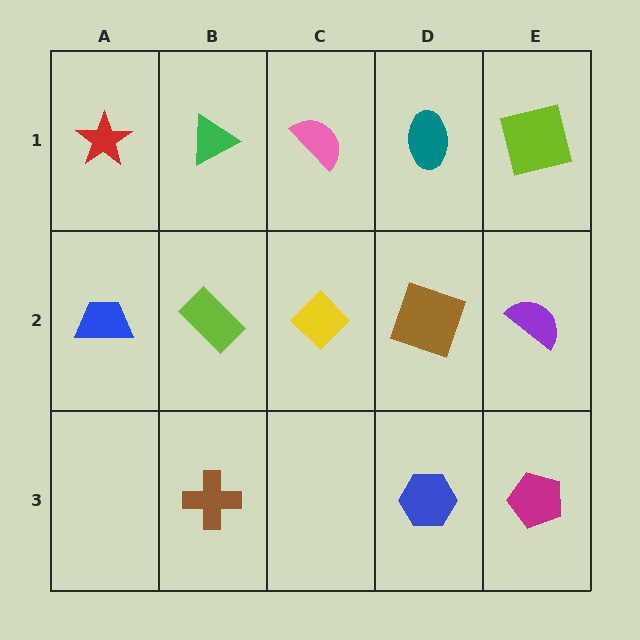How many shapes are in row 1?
5 shapes.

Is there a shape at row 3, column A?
No, that cell is empty.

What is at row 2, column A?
A blue trapezoid.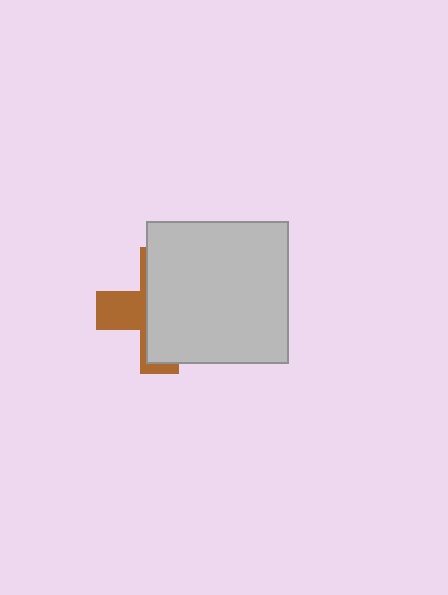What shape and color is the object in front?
The object in front is a light gray square.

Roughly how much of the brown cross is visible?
A small part of it is visible (roughly 33%).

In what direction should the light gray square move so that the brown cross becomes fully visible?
The light gray square should move right. That is the shortest direction to clear the overlap and leave the brown cross fully visible.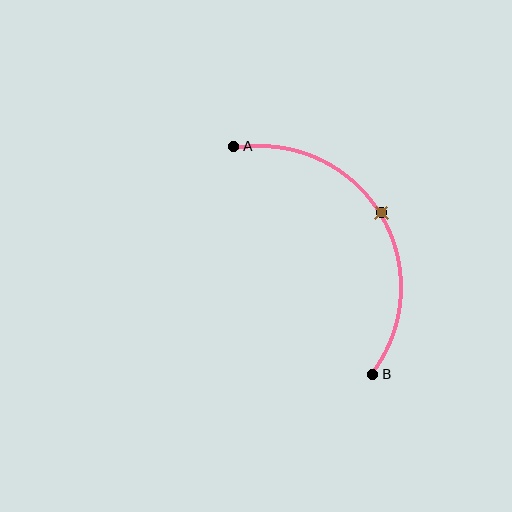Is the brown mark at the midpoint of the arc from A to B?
Yes. The brown mark lies on the arc at equal arc-length from both A and B — it is the arc midpoint.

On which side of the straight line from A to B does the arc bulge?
The arc bulges to the right of the straight line connecting A and B.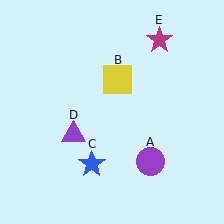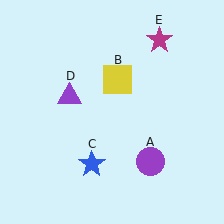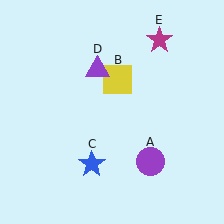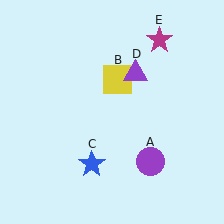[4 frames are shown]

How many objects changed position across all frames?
1 object changed position: purple triangle (object D).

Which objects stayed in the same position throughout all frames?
Purple circle (object A) and yellow square (object B) and blue star (object C) and magenta star (object E) remained stationary.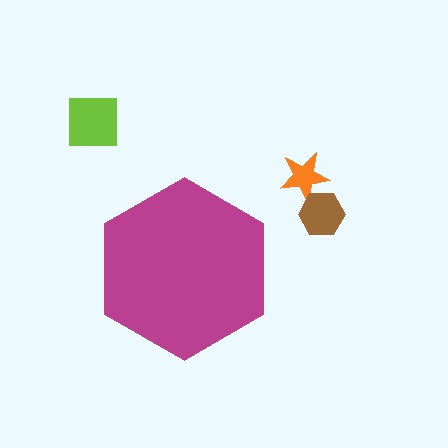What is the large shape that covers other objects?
A magenta hexagon.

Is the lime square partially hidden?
No, the lime square is fully visible.